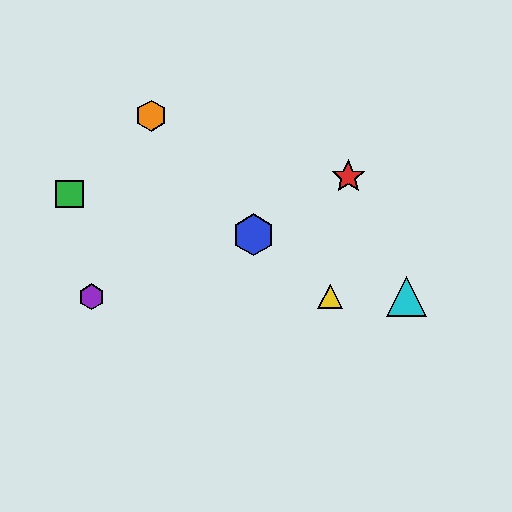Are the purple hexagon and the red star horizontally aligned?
No, the purple hexagon is at y≈297 and the red star is at y≈177.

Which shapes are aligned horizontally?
The yellow triangle, the purple hexagon, the cyan triangle are aligned horizontally.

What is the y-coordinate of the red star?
The red star is at y≈177.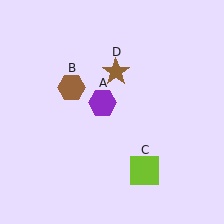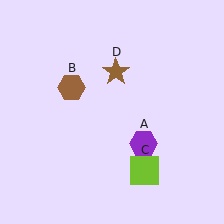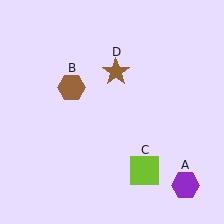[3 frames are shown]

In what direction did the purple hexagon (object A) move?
The purple hexagon (object A) moved down and to the right.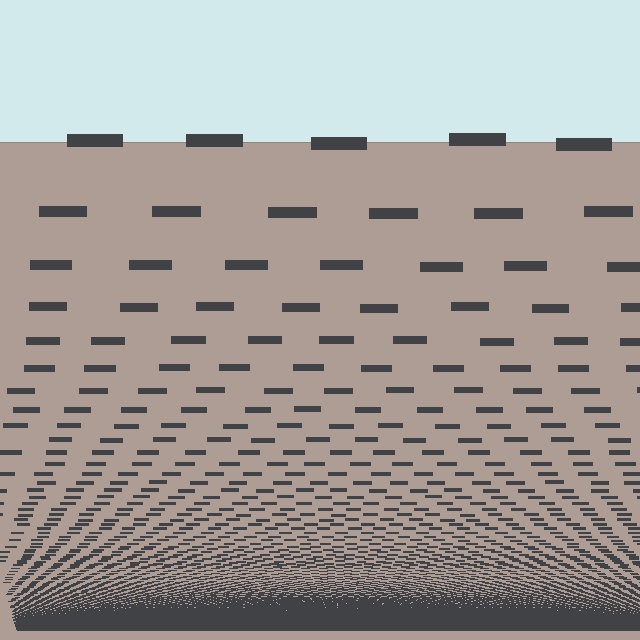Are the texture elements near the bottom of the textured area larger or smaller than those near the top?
Smaller. The gradient is inverted — elements near the bottom are smaller and denser.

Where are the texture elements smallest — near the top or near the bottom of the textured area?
Near the bottom.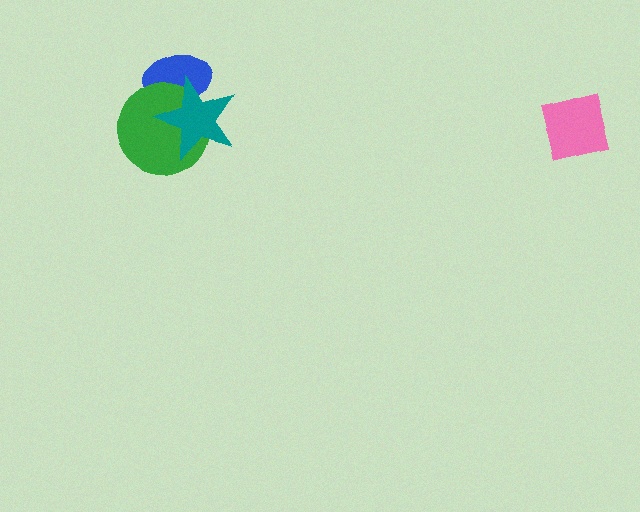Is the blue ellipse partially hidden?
Yes, it is partially covered by another shape.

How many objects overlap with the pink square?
0 objects overlap with the pink square.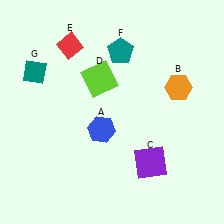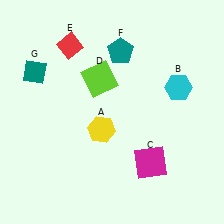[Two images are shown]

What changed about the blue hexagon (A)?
In Image 1, A is blue. In Image 2, it changed to yellow.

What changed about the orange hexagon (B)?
In Image 1, B is orange. In Image 2, it changed to cyan.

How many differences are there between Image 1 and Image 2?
There are 3 differences between the two images.